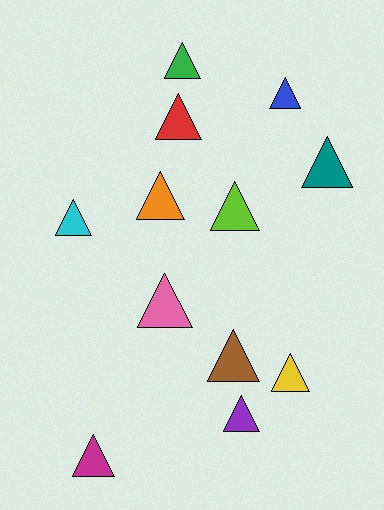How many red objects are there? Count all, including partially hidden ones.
There is 1 red object.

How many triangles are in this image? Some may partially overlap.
There are 12 triangles.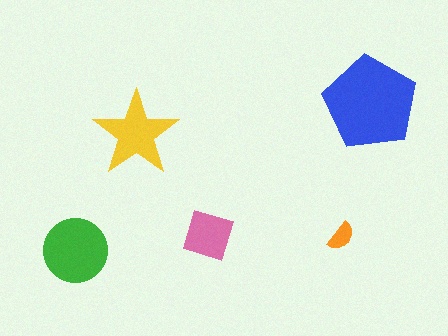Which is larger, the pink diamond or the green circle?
The green circle.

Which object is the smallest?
The orange semicircle.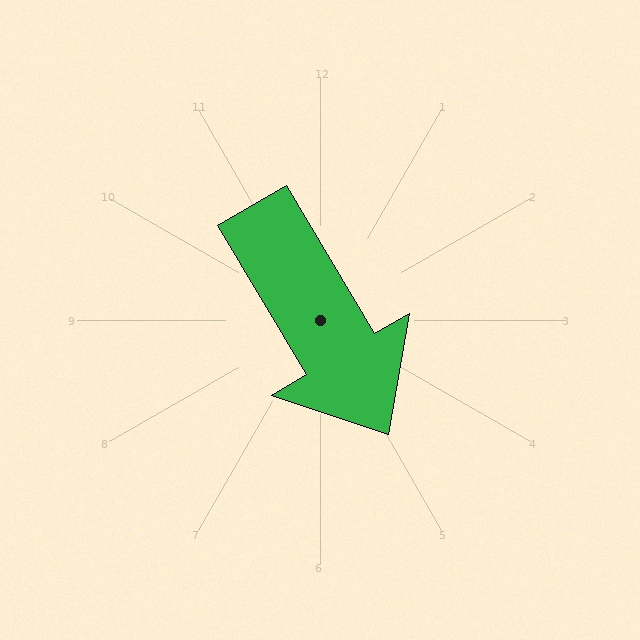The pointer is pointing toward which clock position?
Roughly 5 o'clock.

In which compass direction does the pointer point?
Southeast.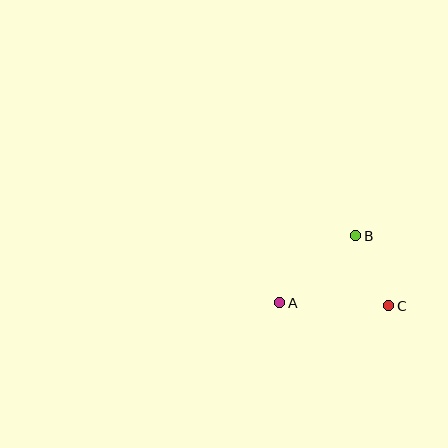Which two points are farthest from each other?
Points A and C are farthest from each other.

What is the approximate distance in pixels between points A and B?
The distance between A and B is approximately 101 pixels.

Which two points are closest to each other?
Points B and C are closest to each other.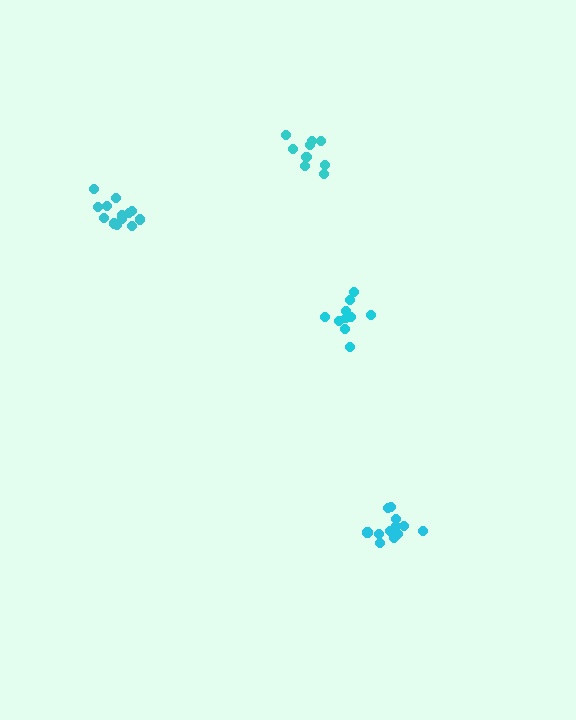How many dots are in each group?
Group 1: 10 dots, Group 2: 13 dots, Group 3: 10 dots, Group 4: 14 dots (47 total).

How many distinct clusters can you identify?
There are 4 distinct clusters.